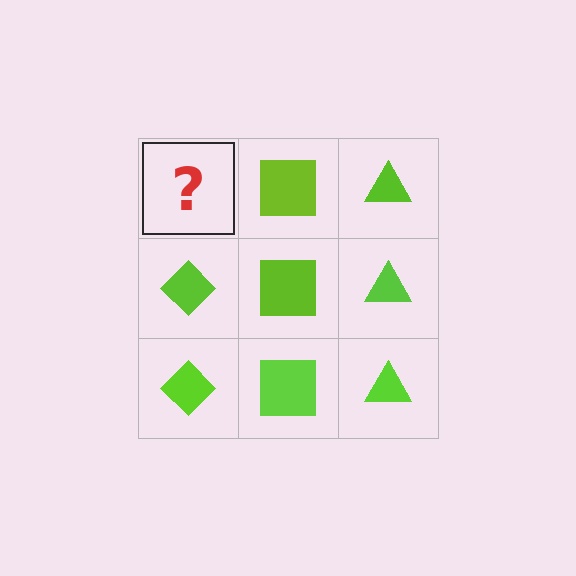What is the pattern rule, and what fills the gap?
The rule is that each column has a consistent shape. The gap should be filled with a lime diamond.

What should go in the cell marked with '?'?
The missing cell should contain a lime diamond.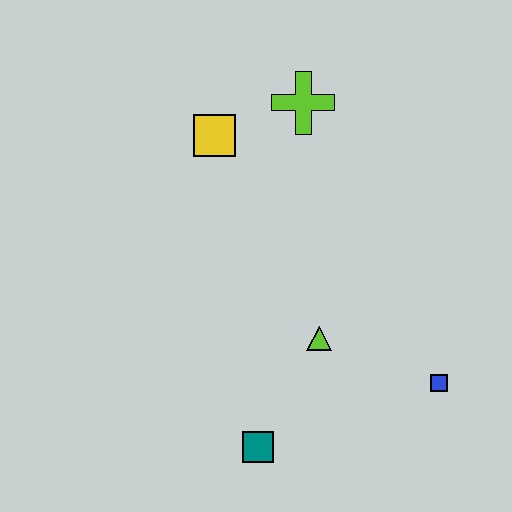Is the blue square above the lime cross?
No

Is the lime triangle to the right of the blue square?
No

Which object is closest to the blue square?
The lime triangle is closest to the blue square.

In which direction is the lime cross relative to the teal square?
The lime cross is above the teal square.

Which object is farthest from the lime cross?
The teal square is farthest from the lime cross.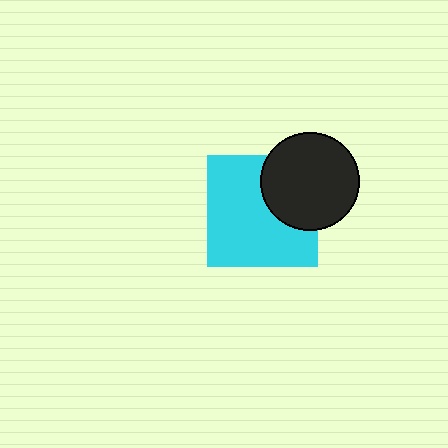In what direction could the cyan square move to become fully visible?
The cyan square could move left. That would shift it out from behind the black circle entirely.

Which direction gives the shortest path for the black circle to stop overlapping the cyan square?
Moving right gives the shortest separation.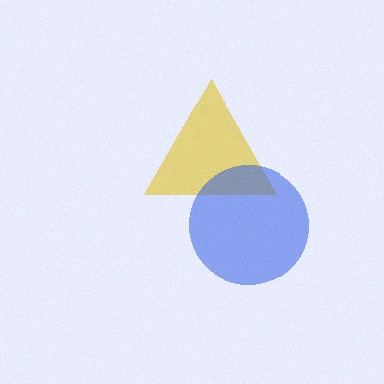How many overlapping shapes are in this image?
There are 2 overlapping shapes in the image.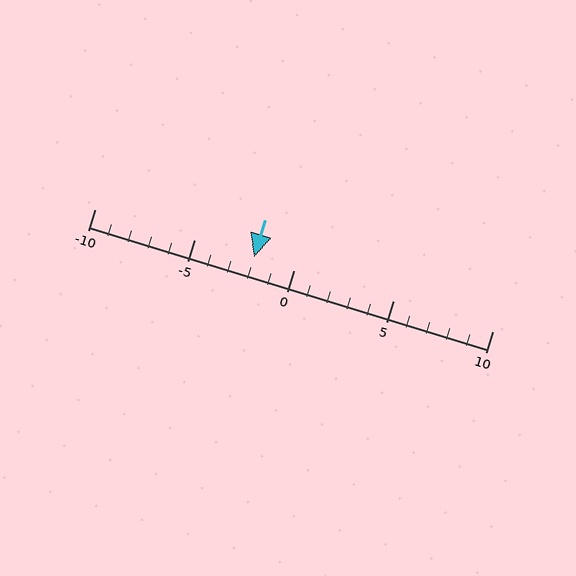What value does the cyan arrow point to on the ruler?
The cyan arrow points to approximately -2.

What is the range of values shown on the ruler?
The ruler shows values from -10 to 10.